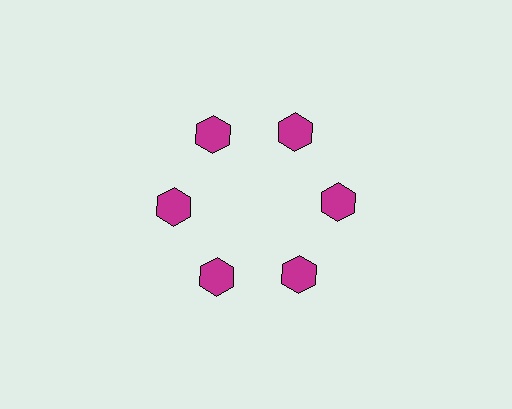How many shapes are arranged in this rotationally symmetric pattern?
There are 6 shapes, arranged in 6 groups of 1.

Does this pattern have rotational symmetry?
Yes, this pattern has 6-fold rotational symmetry. It looks the same after rotating 60 degrees around the center.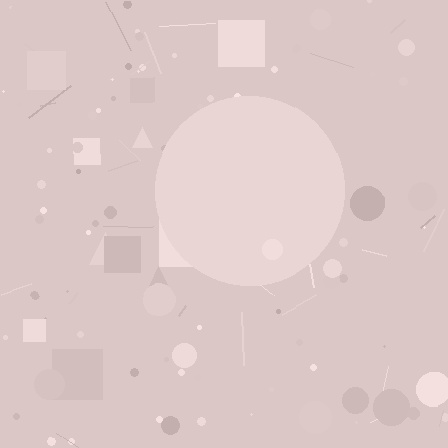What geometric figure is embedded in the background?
A circle is embedded in the background.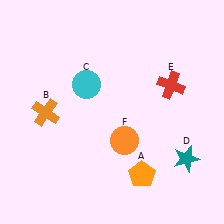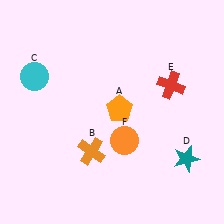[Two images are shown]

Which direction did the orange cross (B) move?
The orange cross (B) moved right.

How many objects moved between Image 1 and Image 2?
3 objects moved between the two images.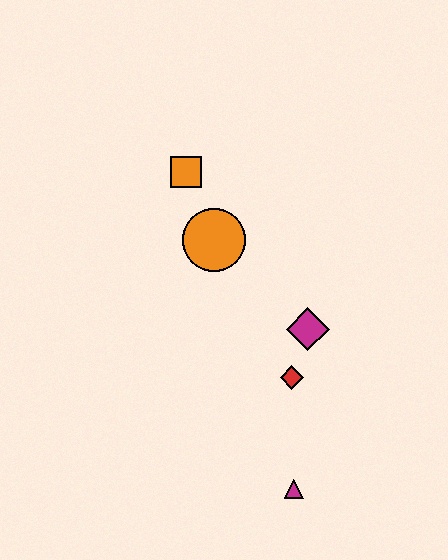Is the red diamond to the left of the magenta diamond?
Yes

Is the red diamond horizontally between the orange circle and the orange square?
No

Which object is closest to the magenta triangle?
The red diamond is closest to the magenta triangle.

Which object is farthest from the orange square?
The magenta triangle is farthest from the orange square.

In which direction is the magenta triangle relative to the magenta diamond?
The magenta triangle is below the magenta diamond.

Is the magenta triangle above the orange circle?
No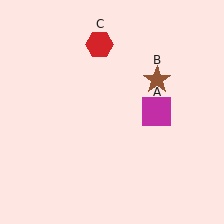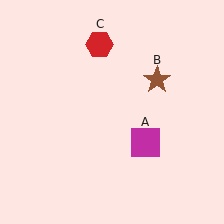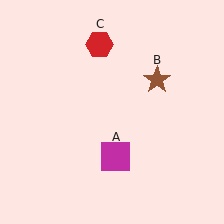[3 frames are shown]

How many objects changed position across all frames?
1 object changed position: magenta square (object A).